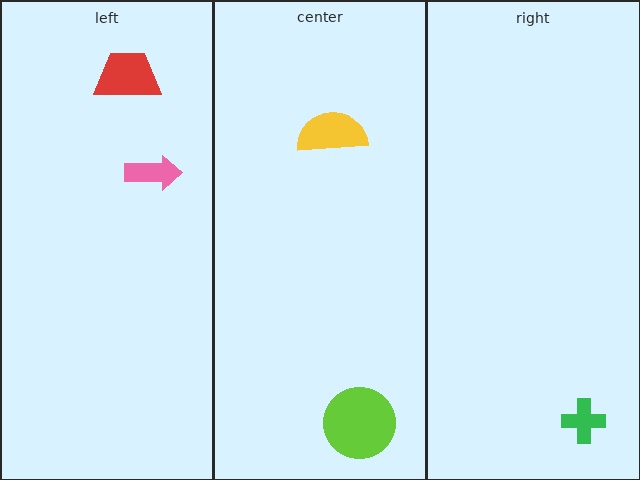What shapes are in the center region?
The yellow semicircle, the lime circle.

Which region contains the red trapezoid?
The left region.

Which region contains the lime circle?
The center region.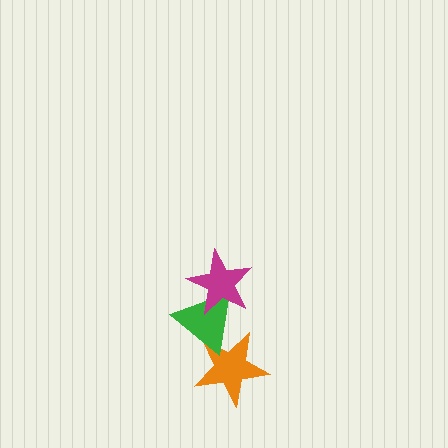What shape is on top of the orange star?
The green triangle is on top of the orange star.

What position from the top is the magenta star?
The magenta star is 1st from the top.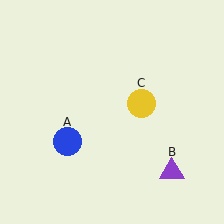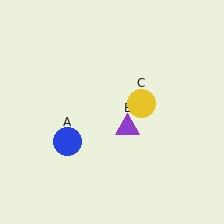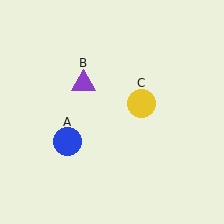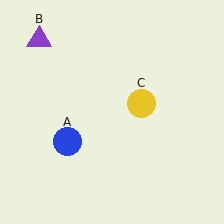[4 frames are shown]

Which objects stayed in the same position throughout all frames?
Blue circle (object A) and yellow circle (object C) remained stationary.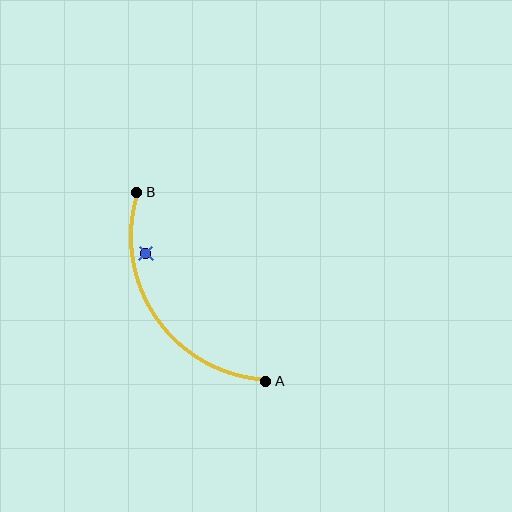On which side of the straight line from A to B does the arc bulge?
The arc bulges below and to the left of the straight line connecting A and B.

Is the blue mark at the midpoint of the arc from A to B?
No — the blue mark does not lie on the arc at all. It sits slightly inside the curve.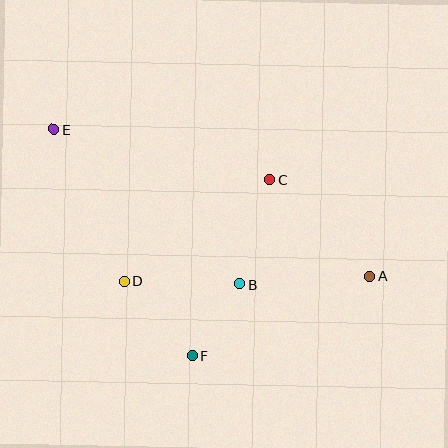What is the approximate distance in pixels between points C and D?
The distance between C and D is approximately 177 pixels.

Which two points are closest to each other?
Points B and F are closest to each other.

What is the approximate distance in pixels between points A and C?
The distance between A and C is approximately 139 pixels.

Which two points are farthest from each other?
Points A and E are farthest from each other.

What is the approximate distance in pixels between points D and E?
The distance between D and E is approximately 167 pixels.